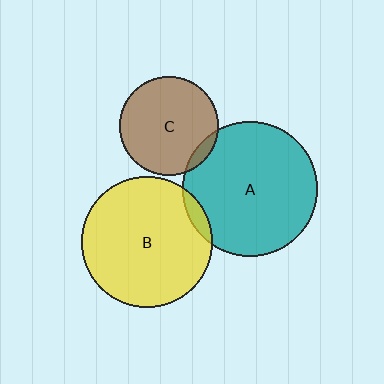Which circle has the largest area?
Circle A (teal).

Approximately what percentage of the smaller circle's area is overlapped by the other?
Approximately 5%.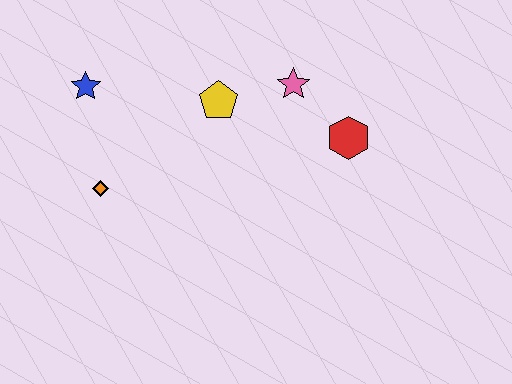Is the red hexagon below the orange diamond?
No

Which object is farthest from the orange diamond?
The red hexagon is farthest from the orange diamond.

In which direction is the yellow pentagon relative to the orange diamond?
The yellow pentagon is to the right of the orange diamond.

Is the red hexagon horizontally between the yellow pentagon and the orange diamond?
No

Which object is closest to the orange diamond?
The blue star is closest to the orange diamond.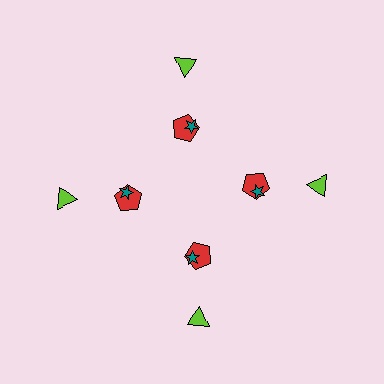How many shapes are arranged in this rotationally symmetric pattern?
There are 12 shapes, arranged in 4 groups of 3.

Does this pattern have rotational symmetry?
Yes, this pattern has 4-fold rotational symmetry. It looks the same after rotating 90 degrees around the center.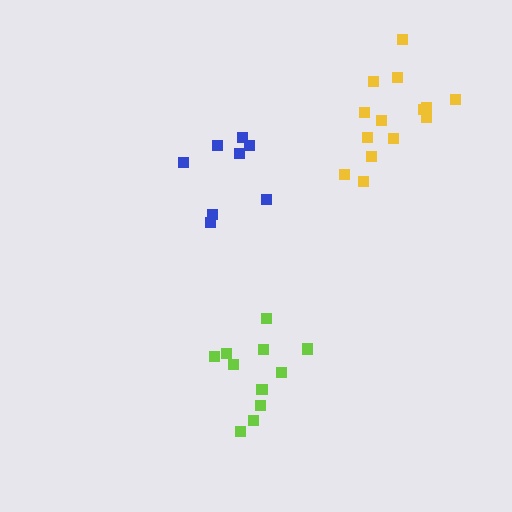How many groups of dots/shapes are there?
There are 3 groups.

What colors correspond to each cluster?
The clusters are colored: blue, lime, yellow.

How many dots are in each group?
Group 1: 8 dots, Group 2: 11 dots, Group 3: 14 dots (33 total).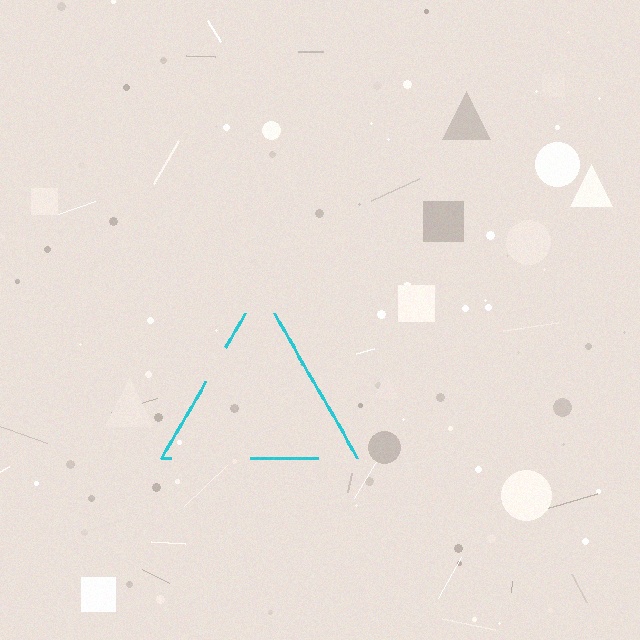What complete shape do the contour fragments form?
The contour fragments form a triangle.